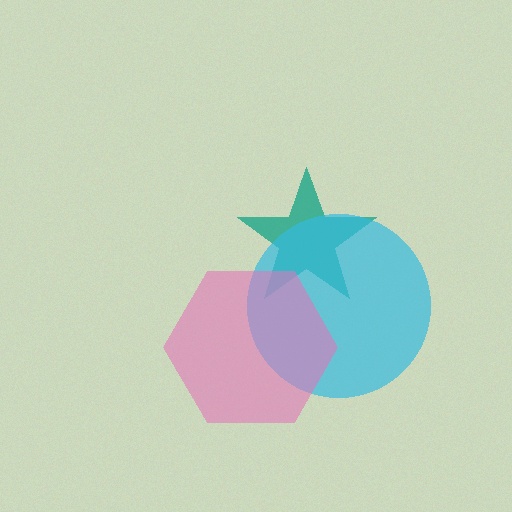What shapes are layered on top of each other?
The layered shapes are: a teal star, a cyan circle, a pink hexagon.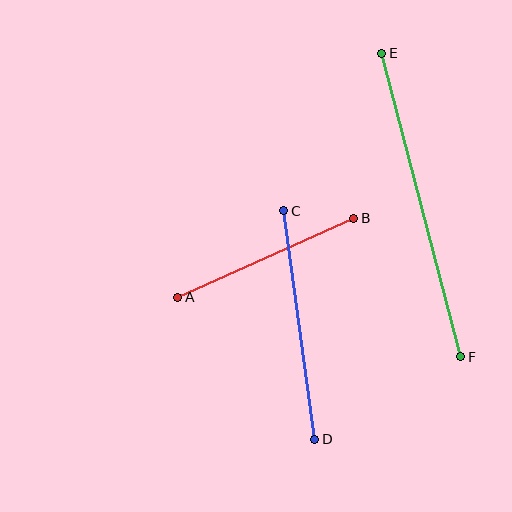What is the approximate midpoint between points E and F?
The midpoint is at approximately (421, 205) pixels.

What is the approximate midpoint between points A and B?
The midpoint is at approximately (266, 258) pixels.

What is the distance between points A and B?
The distance is approximately 193 pixels.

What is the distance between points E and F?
The distance is approximately 314 pixels.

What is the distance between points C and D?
The distance is approximately 230 pixels.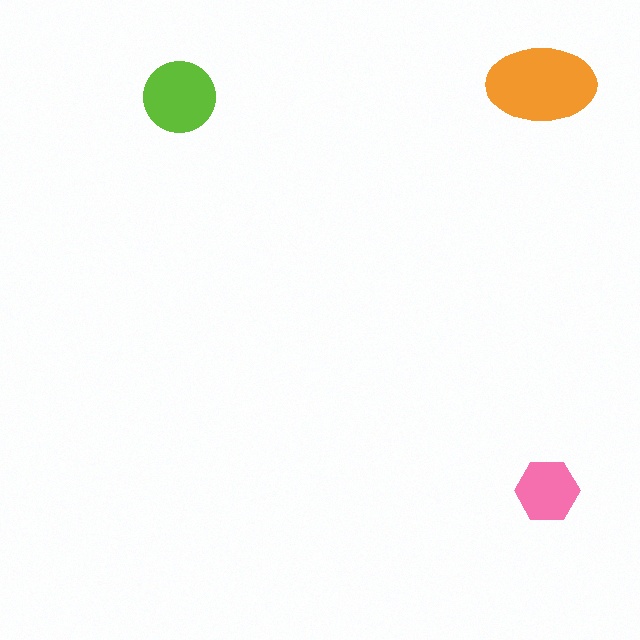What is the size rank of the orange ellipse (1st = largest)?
1st.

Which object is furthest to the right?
The pink hexagon is rightmost.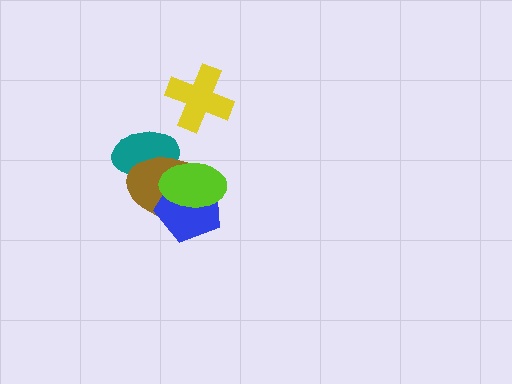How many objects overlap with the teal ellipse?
2 objects overlap with the teal ellipse.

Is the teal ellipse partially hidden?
Yes, it is partially covered by another shape.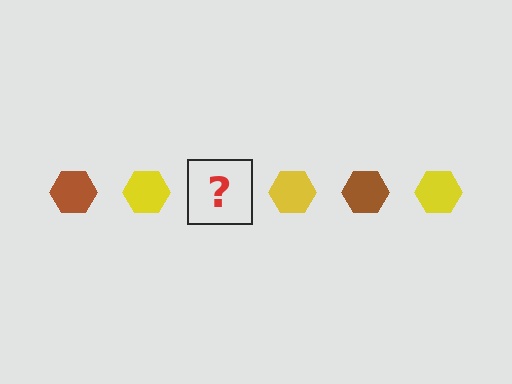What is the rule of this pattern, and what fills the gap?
The rule is that the pattern cycles through brown, yellow hexagons. The gap should be filled with a brown hexagon.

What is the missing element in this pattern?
The missing element is a brown hexagon.